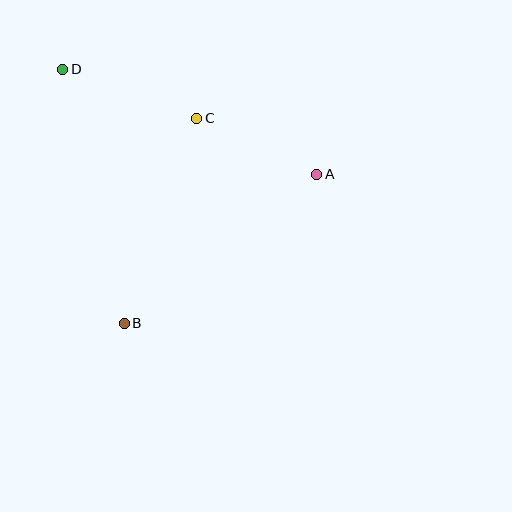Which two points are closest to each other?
Points A and C are closest to each other.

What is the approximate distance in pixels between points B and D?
The distance between B and D is approximately 262 pixels.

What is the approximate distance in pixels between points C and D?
The distance between C and D is approximately 143 pixels.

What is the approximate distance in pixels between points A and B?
The distance between A and B is approximately 244 pixels.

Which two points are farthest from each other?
Points A and D are farthest from each other.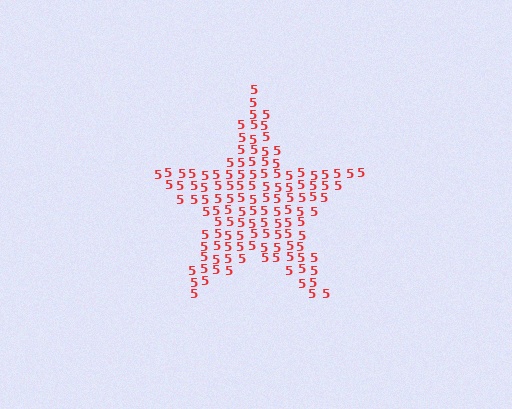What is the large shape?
The large shape is a star.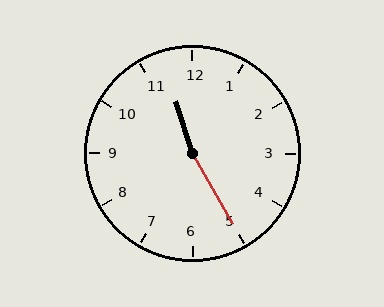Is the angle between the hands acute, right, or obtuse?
It is obtuse.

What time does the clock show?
11:25.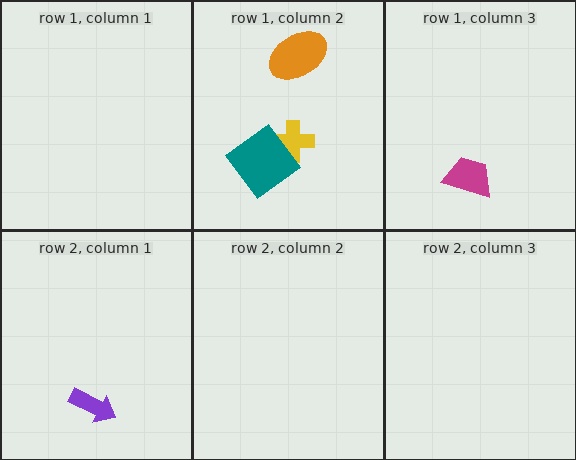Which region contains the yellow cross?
The row 1, column 2 region.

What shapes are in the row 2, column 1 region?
The purple arrow.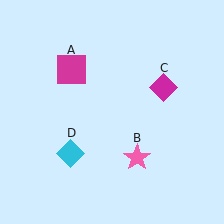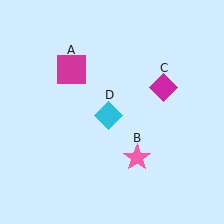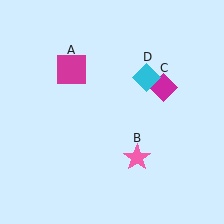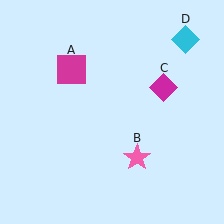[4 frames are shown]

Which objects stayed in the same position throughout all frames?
Magenta square (object A) and pink star (object B) and magenta diamond (object C) remained stationary.